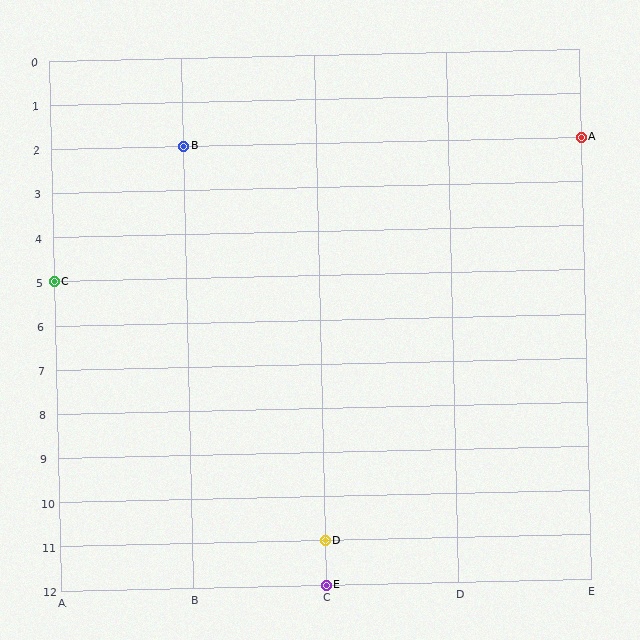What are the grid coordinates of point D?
Point D is at grid coordinates (C, 11).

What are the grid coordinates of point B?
Point B is at grid coordinates (B, 2).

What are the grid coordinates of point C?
Point C is at grid coordinates (A, 5).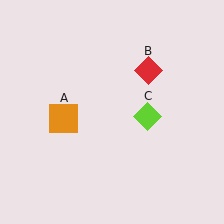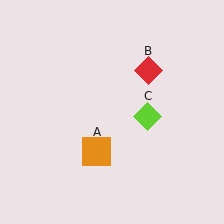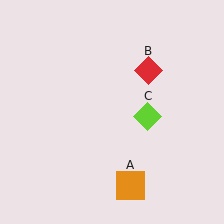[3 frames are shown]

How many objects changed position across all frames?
1 object changed position: orange square (object A).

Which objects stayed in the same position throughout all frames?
Red diamond (object B) and lime diamond (object C) remained stationary.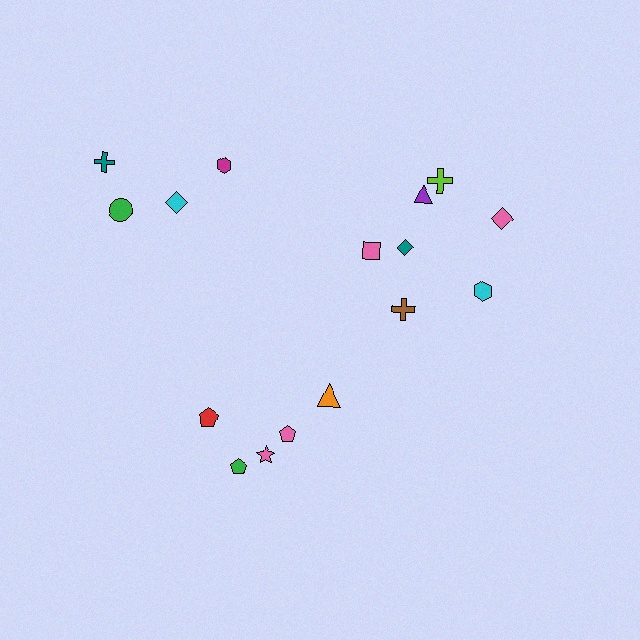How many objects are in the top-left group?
There are 4 objects.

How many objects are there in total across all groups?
There are 16 objects.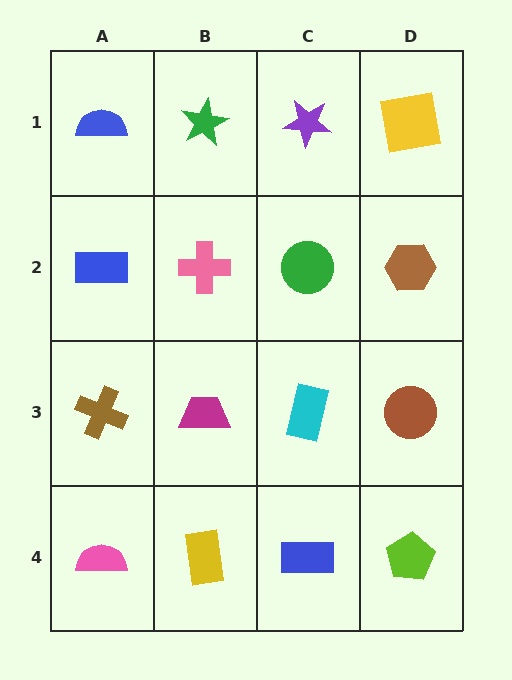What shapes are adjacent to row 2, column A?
A blue semicircle (row 1, column A), a brown cross (row 3, column A), a pink cross (row 2, column B).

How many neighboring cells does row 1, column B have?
3.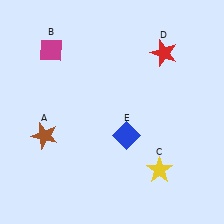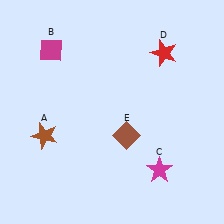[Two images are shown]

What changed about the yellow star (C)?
In Image 1, C is yellow. In Image 2, it changed to magenta.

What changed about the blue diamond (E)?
In Image 1, E is blue. In Image 2, it changed to brown.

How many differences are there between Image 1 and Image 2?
There are 2 differences between the two images.